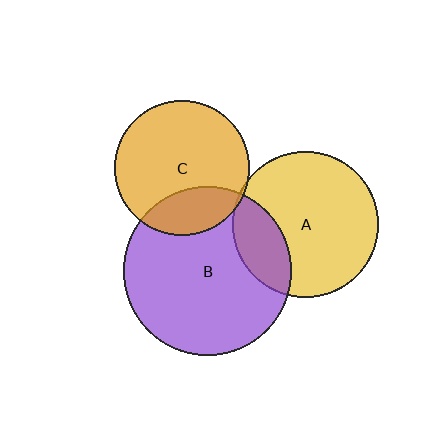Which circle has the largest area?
Circle B (purple).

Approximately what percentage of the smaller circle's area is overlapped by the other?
Approximately 5%.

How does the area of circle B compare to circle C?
Approximately 1.6 times.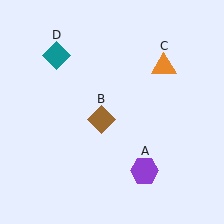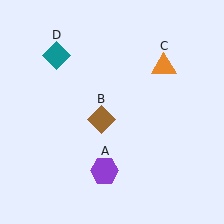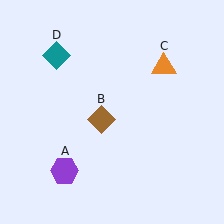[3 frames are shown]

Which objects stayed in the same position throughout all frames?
Brown diamond (object B) and orange triangle (object C) and teal diamond (object D) remained stationary.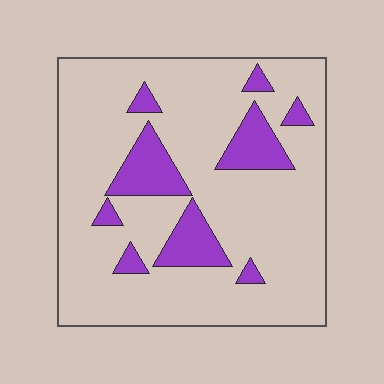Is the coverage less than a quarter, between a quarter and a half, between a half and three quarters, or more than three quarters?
Less than a quarter.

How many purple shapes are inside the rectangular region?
9.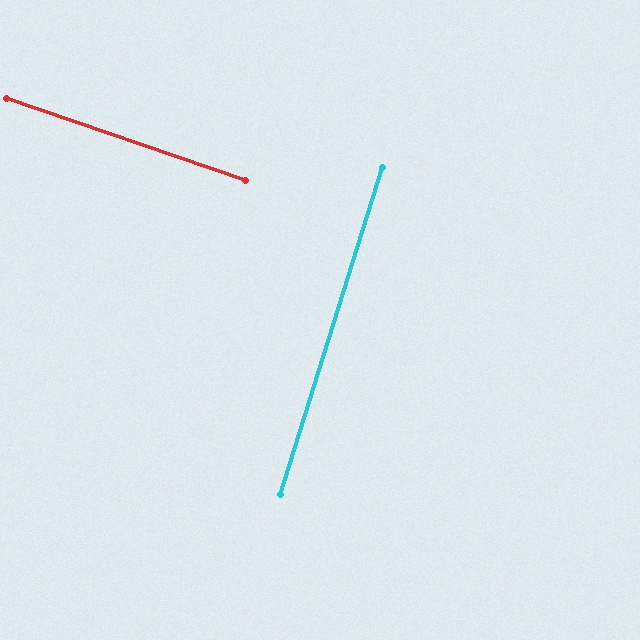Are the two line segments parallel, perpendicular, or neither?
Perpendicular — they meet at approximately 88°.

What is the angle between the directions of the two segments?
Approximately 88 degrees.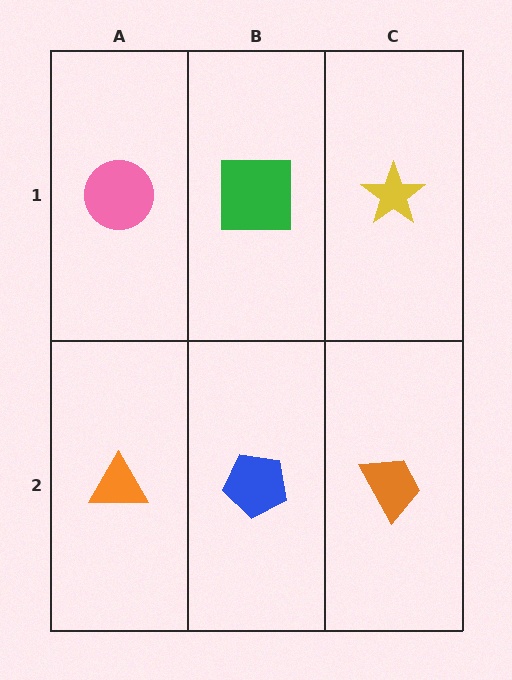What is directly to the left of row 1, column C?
A green square.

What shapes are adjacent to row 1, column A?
An orange triangle (row 2, column A), a green square (row 1, column B).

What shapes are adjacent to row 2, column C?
A yellow star (row 1, column C), a blue pentagon (row 2, column B).